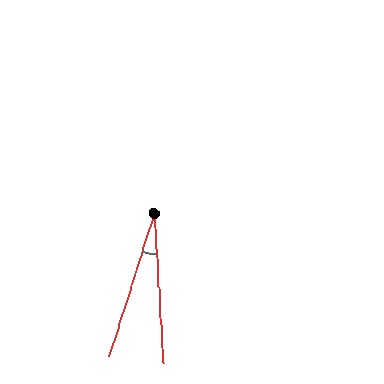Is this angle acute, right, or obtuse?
It is acute.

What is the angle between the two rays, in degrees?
Approximately 21 degrees.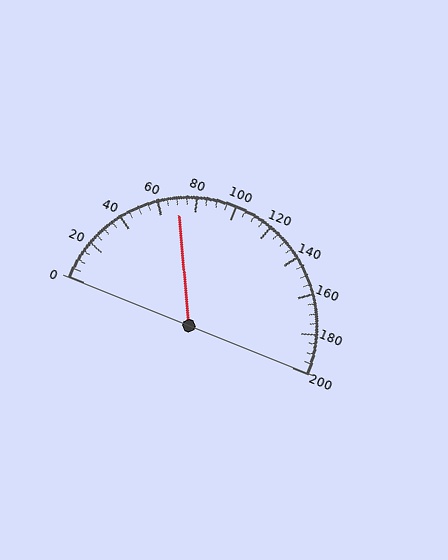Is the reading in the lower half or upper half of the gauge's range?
The reading is in the lower half of the range (0 to 200).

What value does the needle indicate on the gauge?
The needle indicates approximately 70.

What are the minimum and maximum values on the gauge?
The gauge ranges from 0 to 200.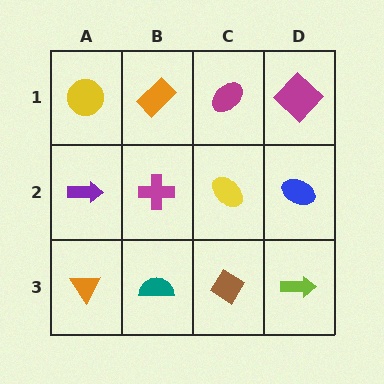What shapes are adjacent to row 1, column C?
A yellow ellipse (row 2, column C), an orange rectangle (row 1, column B), a magenta diamond (row 1, column D).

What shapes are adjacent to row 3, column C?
A yellow ellipse (row 2, column C), a teal semicircle (row 3, column B), a lime arrow (row 3, column D).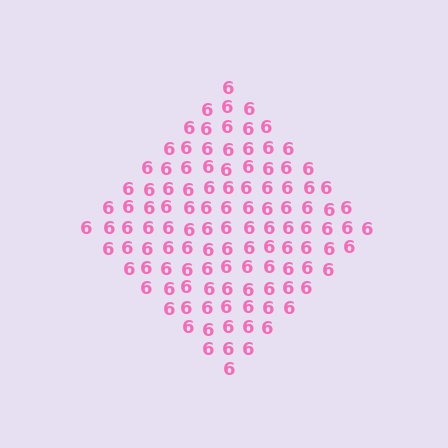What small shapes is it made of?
It is made of small digit 6's.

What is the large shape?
The large shape is a diamond.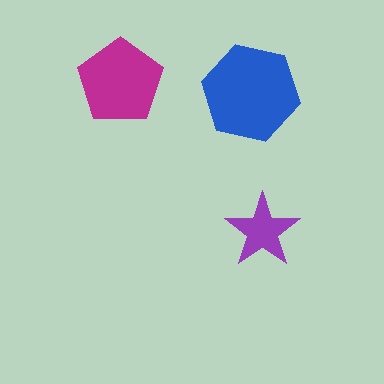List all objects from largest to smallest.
The blue hexagon, the magenta pentagon, the purple star.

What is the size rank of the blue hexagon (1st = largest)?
1st.